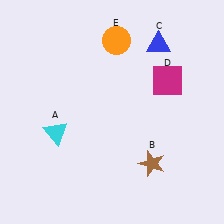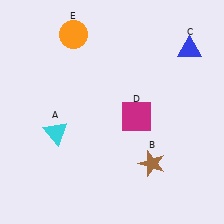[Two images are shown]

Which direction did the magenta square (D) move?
The magenta square (D) moved down.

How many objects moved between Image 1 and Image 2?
3 objects moved between the two images.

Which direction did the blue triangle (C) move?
The blue triangle (C) moved right.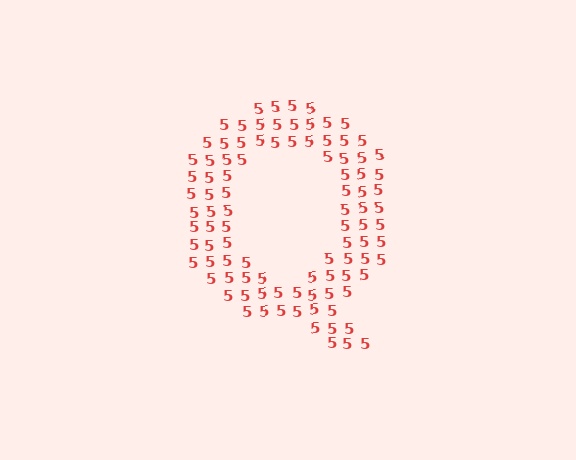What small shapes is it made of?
It is made of small digit 5's.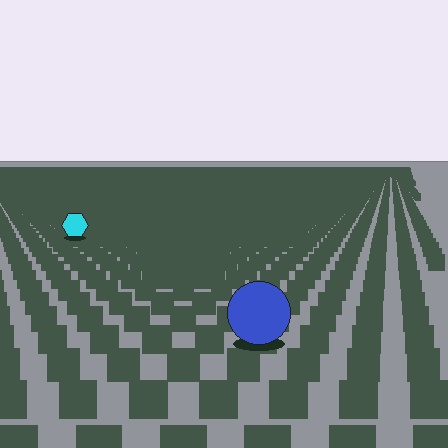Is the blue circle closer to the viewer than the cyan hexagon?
Yes. The blue circle is closer — you can tell from the texture gradient: the ground texture is coarser near it.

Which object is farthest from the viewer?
The cyan hexagon is farthest from the viewer. It appears smaller and the ground texture around it is denser.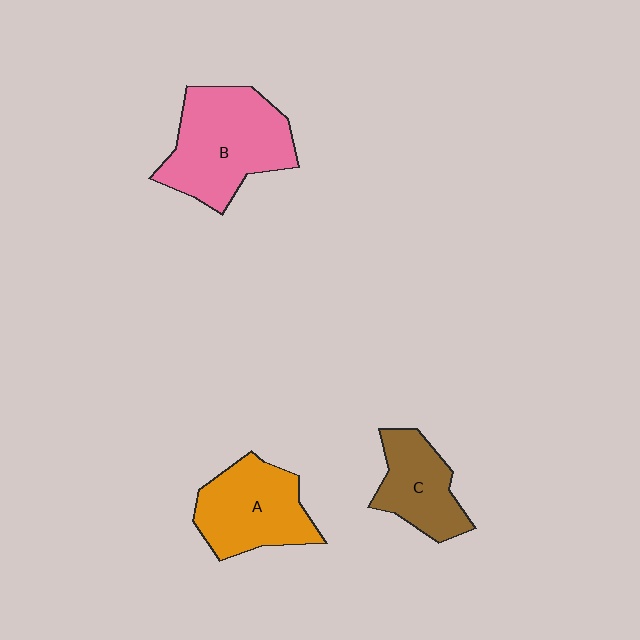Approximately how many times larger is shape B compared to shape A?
Approximately 1.3 times.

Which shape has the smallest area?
Shape C (brown).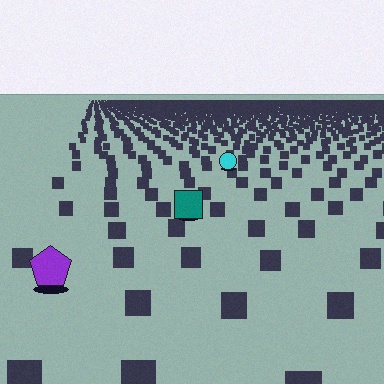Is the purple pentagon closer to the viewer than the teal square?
Yes. The purple pentagon is closer — you can tell from the texture gradient: the ground texture is coarser near it.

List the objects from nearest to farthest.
From nearest to farthest: the purple pentagon, the teal square, the cyan circle.